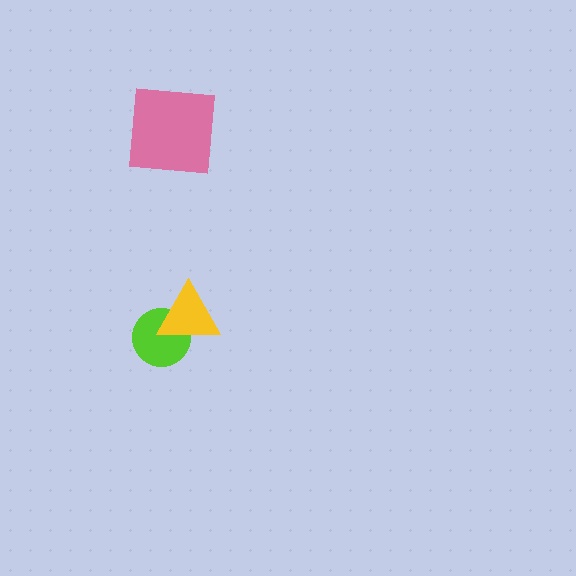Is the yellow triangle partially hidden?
No, no other shape covers it.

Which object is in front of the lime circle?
The yellow triangle is in front of the lime circle.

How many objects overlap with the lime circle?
1 object overlaps with the lime circle.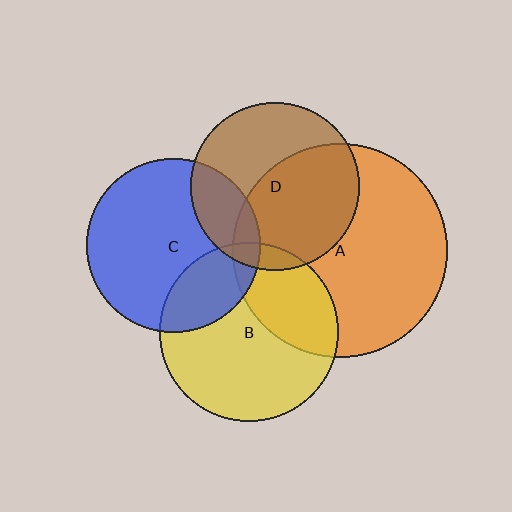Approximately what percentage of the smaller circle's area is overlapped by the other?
Approximately 25%.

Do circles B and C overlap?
Yes.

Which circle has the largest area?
Circle A (orange).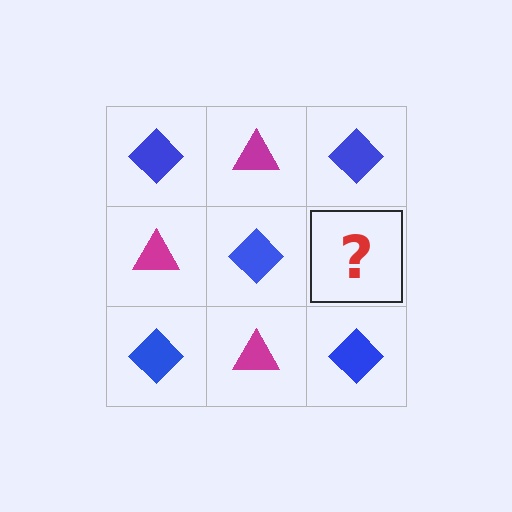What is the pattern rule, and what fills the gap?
The rule is that it alternates blue diamond and magenta triangle in a checkerboard pattern. The gap should be filled with a magenta triangle.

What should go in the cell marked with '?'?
The missing cell should contain a magenta triangle.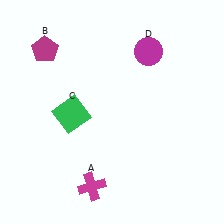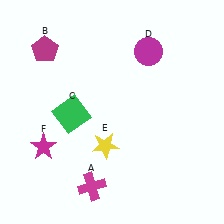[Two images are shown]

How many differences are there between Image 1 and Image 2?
There are 2 differences between the two images.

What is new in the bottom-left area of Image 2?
A magenta star (F) was added in the bottom-left area of Image 2.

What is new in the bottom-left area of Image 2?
A yellow star (E) was added in the bottom-left area of Image 2.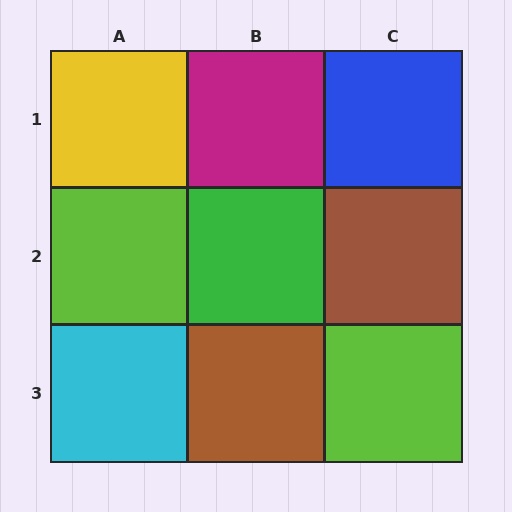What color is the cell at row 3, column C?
Lime.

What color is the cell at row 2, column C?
Brown.